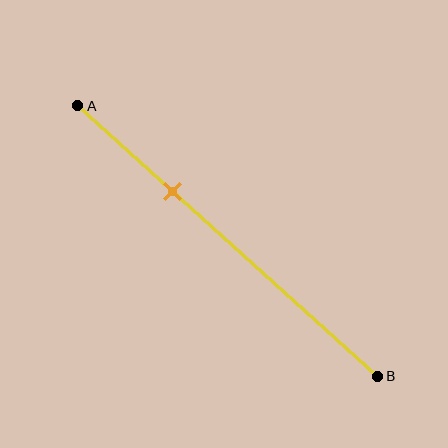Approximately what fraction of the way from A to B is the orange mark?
The orange mark is approximately 30% of the way from A to B.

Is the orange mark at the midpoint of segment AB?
No, the mark is at about 30% from A, not at the 50% midpoint.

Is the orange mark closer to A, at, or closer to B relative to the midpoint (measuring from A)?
The orange mark is closer to point A than the midpoint of segment AB.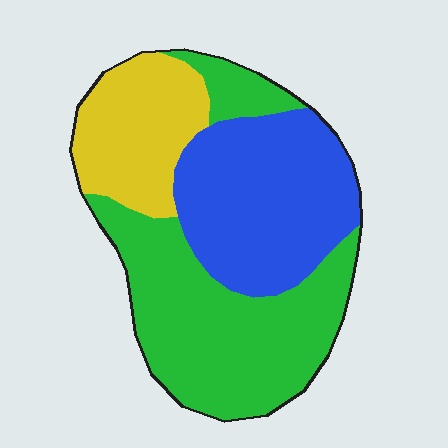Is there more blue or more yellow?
Blue.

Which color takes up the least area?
Yellow, at roughly 20%.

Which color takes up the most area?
Green, at roughly 45%.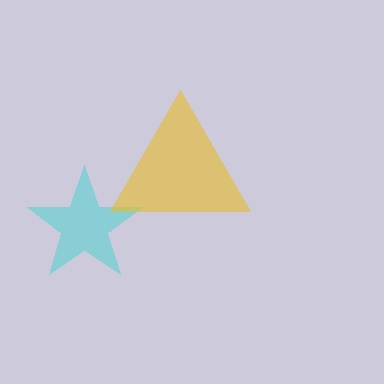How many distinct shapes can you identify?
There are 2 distinct shapes: a cyan star, a yellow triangle.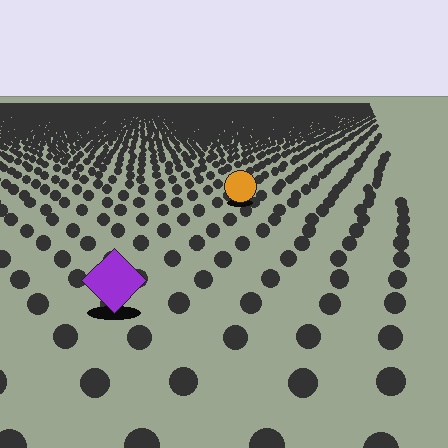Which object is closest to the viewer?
The purple diamond is closest. The texture marks near it are larger and more spread out.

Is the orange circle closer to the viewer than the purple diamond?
No. The purple diamond is closer — you can tell from the texture gradient: the ground texture is coarser near it.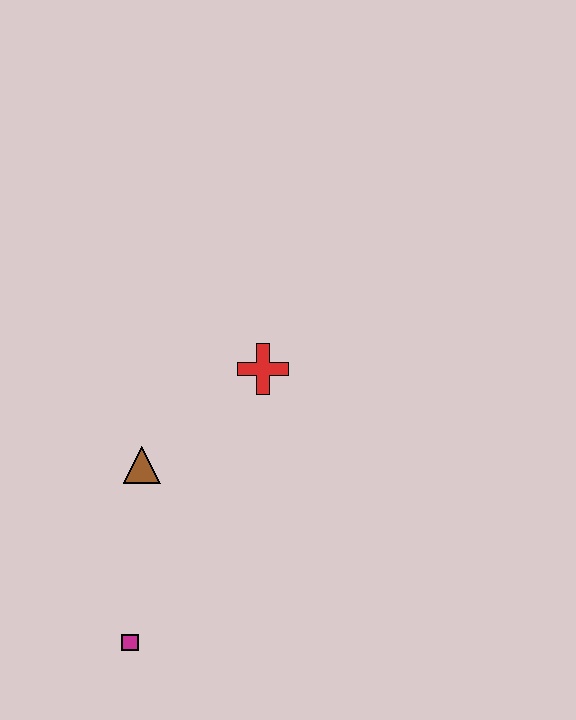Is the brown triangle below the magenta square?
No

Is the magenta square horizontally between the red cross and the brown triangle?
No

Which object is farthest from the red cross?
The magenta square is farthest from the red cross.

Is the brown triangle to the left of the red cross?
Yes